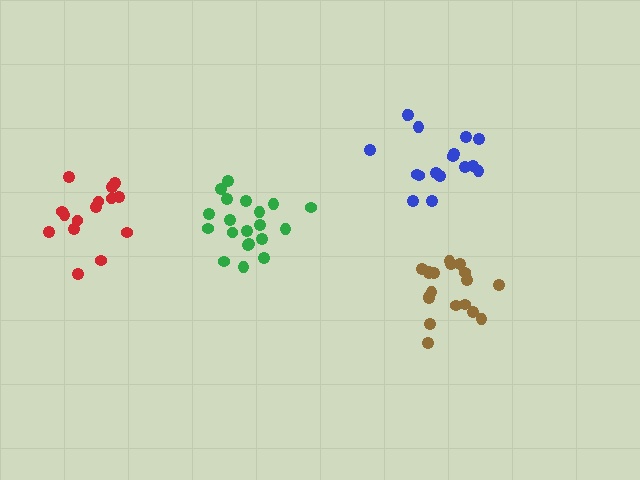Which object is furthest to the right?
The brown cluster is rightmost.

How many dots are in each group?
Group 1: 20 dots, Group 2: 19 dots, Group 3: 17 dots, Group 4: 15 dots (71 total).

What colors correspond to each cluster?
The clusters are colored: green, brown, blue, red.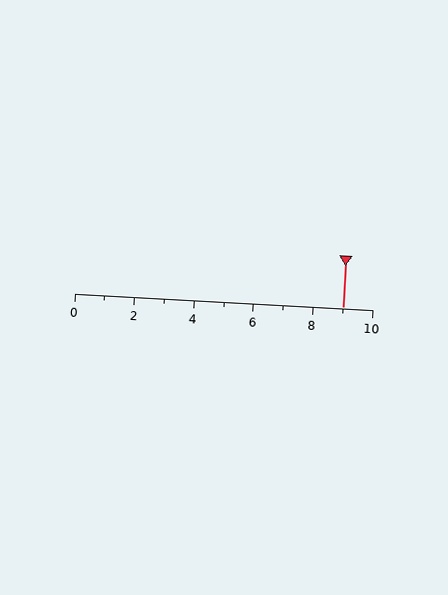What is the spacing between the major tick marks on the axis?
The major ticks are spaced 2 apart.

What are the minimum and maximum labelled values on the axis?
The axis runs from 0 to 10.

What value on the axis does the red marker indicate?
The marker indicates approximately 9.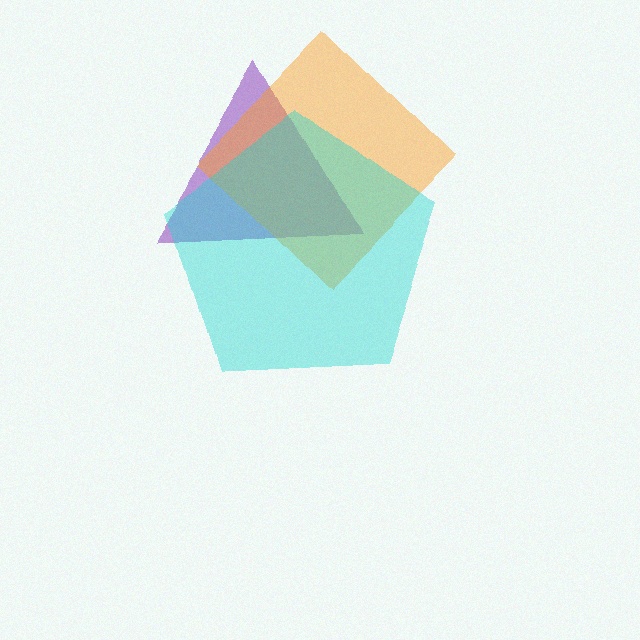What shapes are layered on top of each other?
The layered shapes are: a purple triangle, an orange diamond, a cyan pentagon.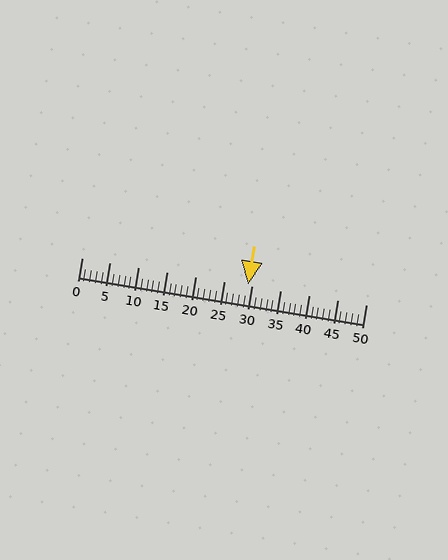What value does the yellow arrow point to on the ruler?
The yellow arrow points to approximately 29.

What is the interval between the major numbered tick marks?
The major tick marks are spaced 5 units apart.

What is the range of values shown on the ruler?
The ruler shows values from 0 to 50.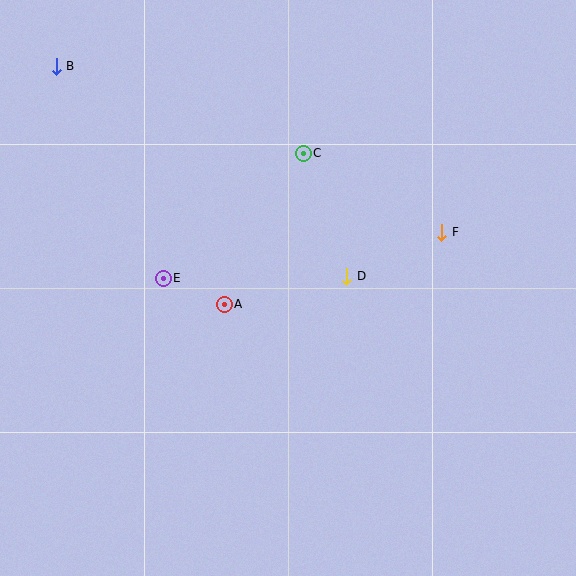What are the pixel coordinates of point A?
Point A is at (224, 304).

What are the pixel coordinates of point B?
Point B is at (56, 66).